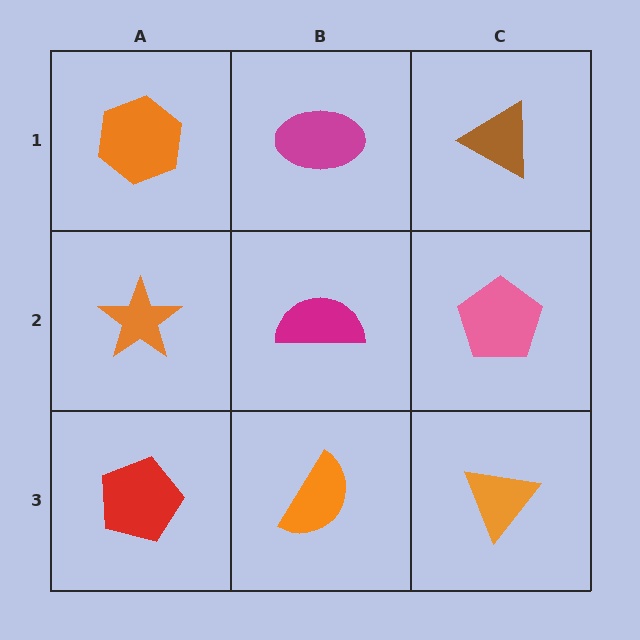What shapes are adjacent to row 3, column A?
An orange star (row 2, column A), an orange semicircle (row 3, column B).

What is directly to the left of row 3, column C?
An orange semicircle.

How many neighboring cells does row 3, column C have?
2.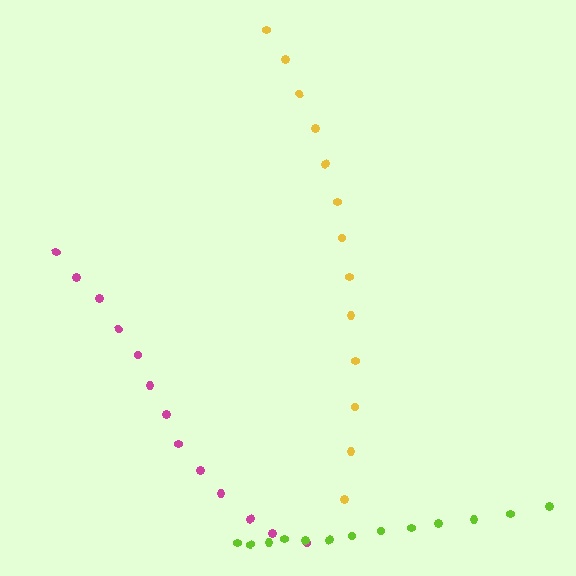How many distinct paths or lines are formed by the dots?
There are 3 distinct paths.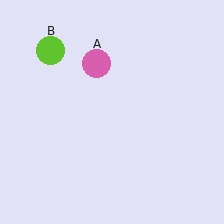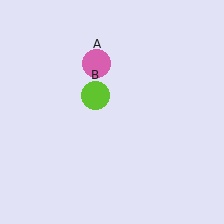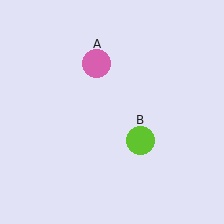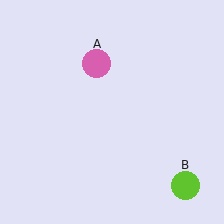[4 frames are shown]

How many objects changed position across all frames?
1 object changed position: lime circle (object B).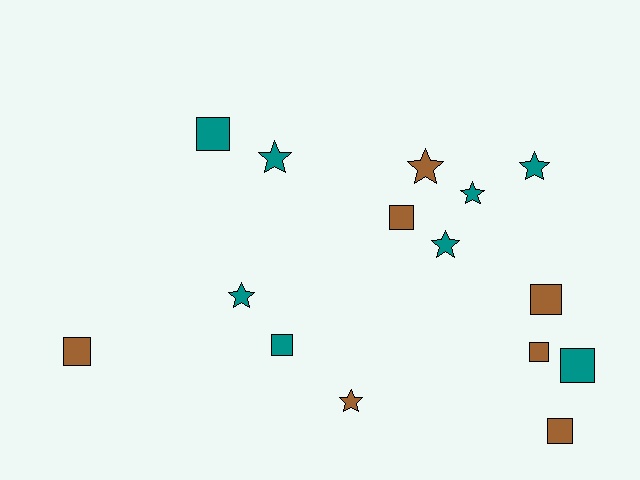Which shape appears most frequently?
Square, with 8 objects.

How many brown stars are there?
There are 2 brown stars.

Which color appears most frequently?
Teal, with 8 objects.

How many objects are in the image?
There are 15 objects.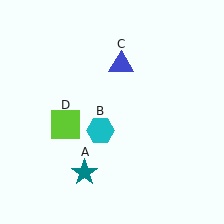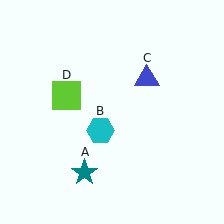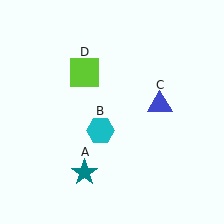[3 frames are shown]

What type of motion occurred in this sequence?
The blue triangle (object C), lime square (object D) rotated clockwise around the center of the scene.